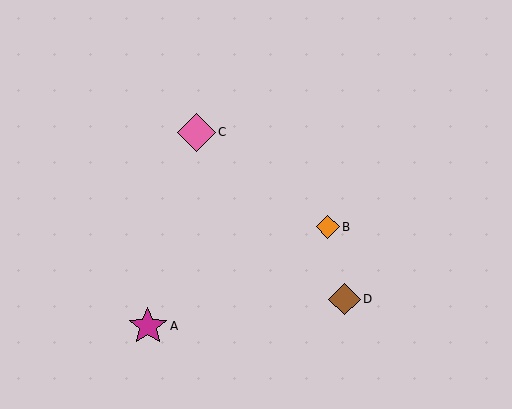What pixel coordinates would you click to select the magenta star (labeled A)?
Click at (148, 326) to select the magenta star A.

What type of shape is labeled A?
Shape A is a magenta star.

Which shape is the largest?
The magenta star (labeled A) is the largest.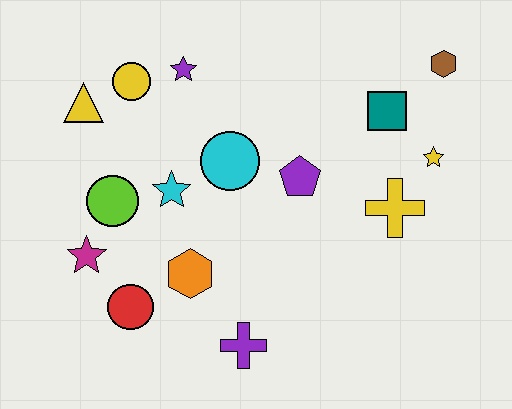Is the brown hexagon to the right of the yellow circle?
Yes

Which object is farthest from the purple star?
The purple cross is farthest from the purple star.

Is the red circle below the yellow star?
Yes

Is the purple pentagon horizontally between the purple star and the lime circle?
No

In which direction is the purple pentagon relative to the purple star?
The purple pentagon is to the right of the purple star.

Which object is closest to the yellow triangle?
The yellow circle is closest to the yellow triangle.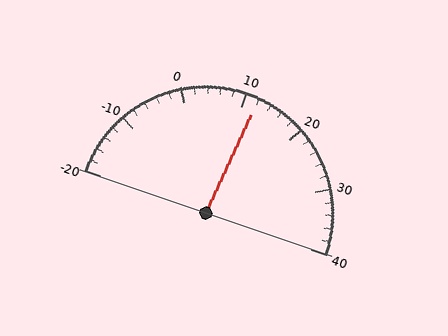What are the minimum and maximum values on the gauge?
The gauge ranges from -20 to 40.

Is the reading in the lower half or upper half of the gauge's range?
The reading is in the upper half of the range (-20 to 40).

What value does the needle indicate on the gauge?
The needle indicates approximately 12.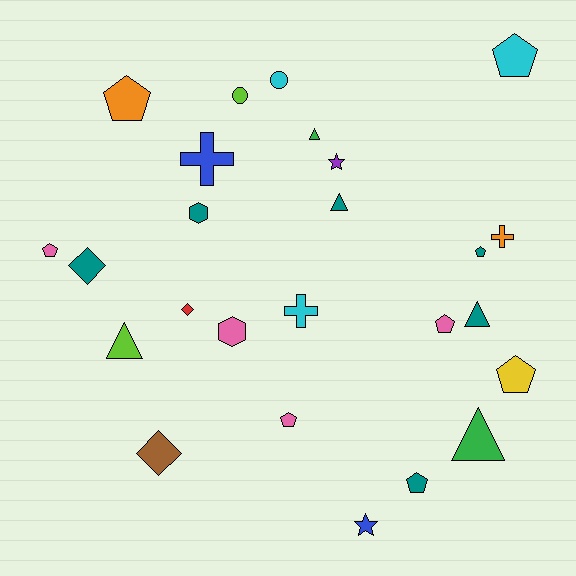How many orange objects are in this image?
There are 2 orange objects.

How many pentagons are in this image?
There are 8 pentagons.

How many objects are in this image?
There are 25 objects.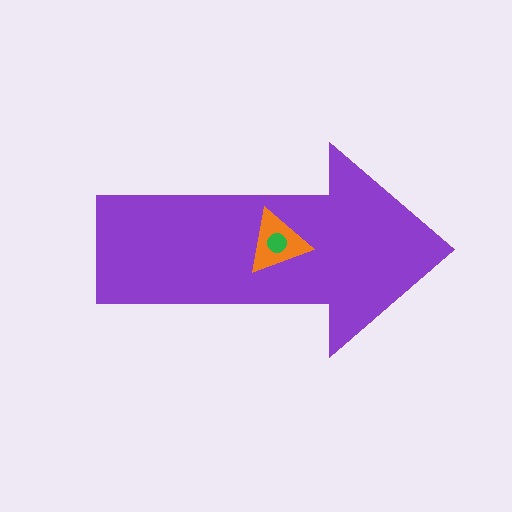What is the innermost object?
The green circle.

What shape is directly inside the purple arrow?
The orange triangle.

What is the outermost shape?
The purple arrow.